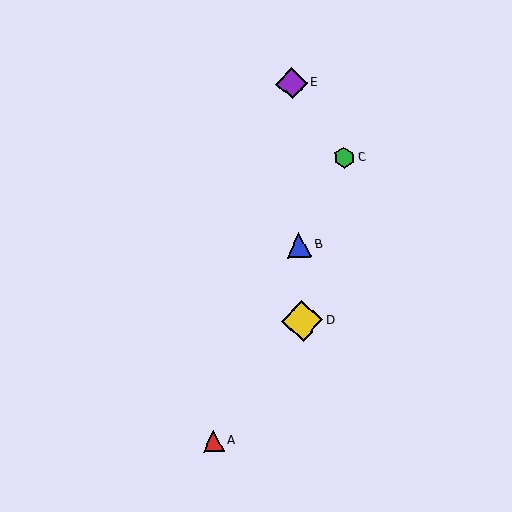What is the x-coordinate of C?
Object C is at x≈344.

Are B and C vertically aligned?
No, B is at x≈299 and C is at x≈344.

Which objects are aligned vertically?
Objects B, D, E are aligned vertically.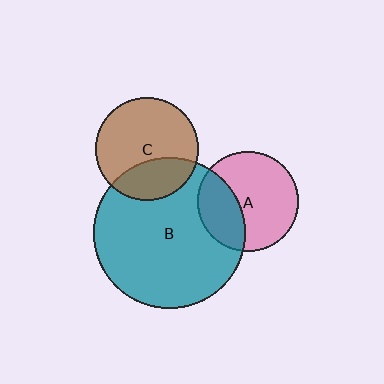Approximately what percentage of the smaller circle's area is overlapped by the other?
Approximately 30%.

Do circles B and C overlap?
Yes.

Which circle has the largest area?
Circle B (teal).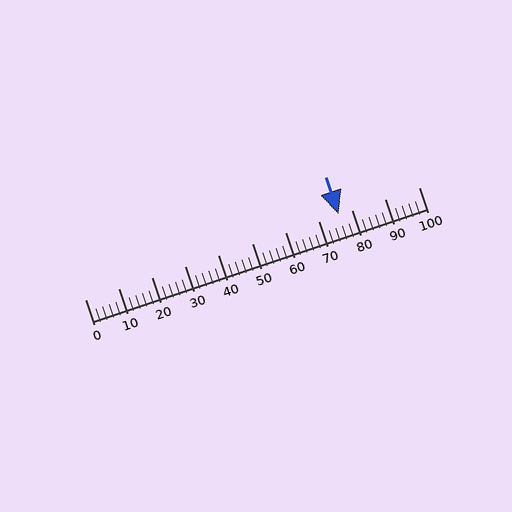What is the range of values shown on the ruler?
The ruler shows values from 0 to 100.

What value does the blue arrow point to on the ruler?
The blue arrow points to approximately 76.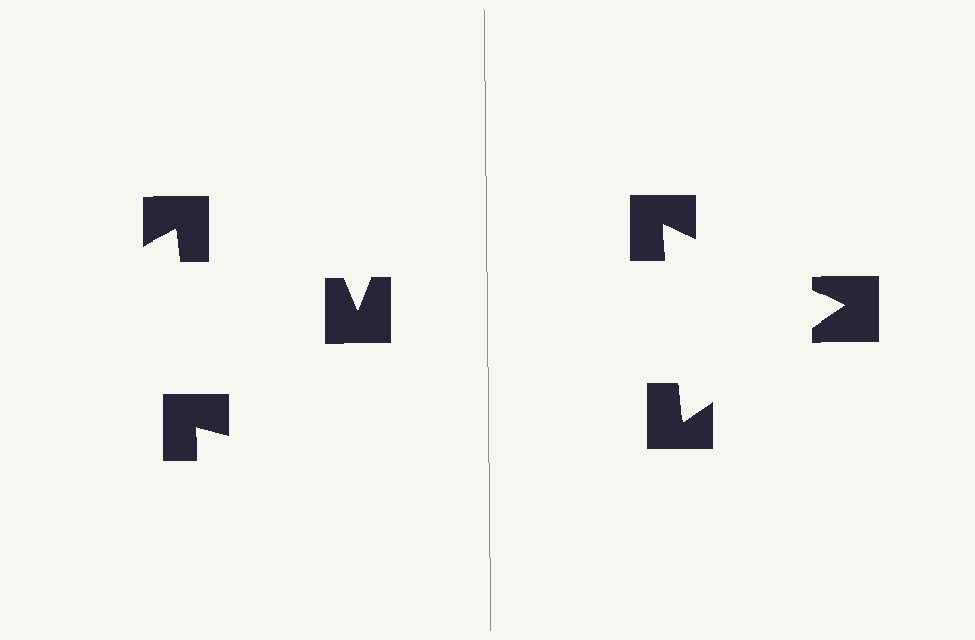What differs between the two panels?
The notched squares are positioned identically on both sides; only the wedge orientations differ. On the right they align to a triangle; on the left they are misaligned.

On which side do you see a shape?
An illusory triangle appears on the right side. On the left side the wedge cuts are rotated, so no coherent shape forms.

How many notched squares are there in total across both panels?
6 — 3 on each side.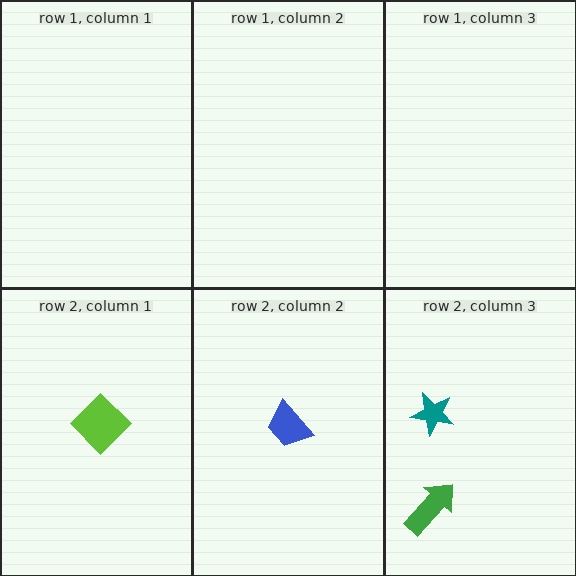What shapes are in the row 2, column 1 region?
The lime diamond.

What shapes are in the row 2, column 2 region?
The blue trapezoid.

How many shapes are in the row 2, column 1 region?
1.